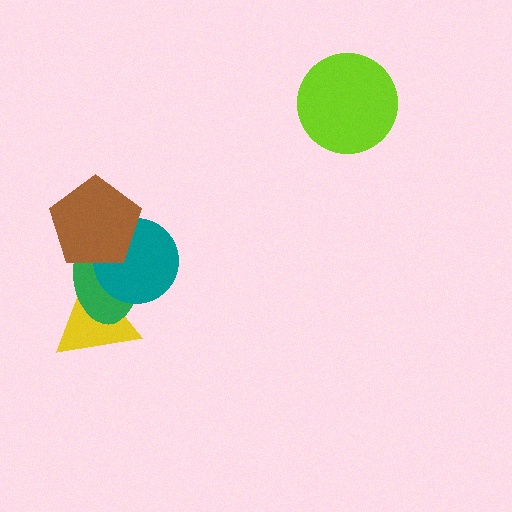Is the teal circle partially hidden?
Yes, it is partially covered by another shape.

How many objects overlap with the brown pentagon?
2 objects overlap with the brown pentagon.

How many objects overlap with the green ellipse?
3 objects overlap with the green ellipse.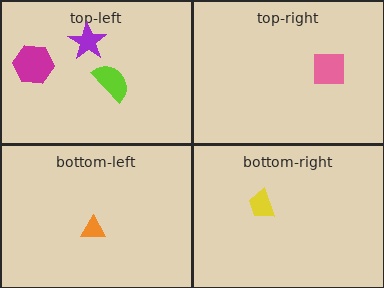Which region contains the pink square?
The top-right region.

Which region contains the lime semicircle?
The top-left region.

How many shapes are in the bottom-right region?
1.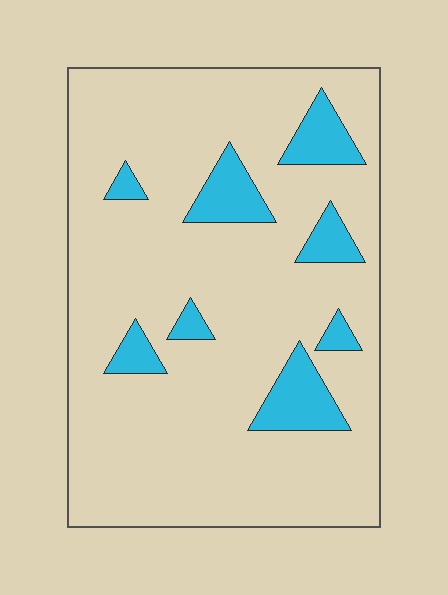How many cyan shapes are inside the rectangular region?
8.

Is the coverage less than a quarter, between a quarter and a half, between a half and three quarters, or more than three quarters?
Less than a quarter.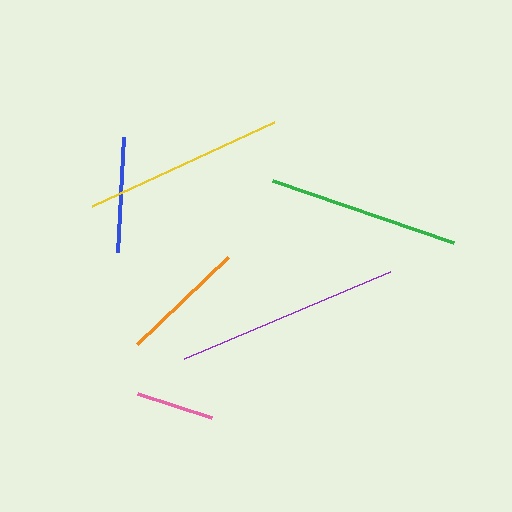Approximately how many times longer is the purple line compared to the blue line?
The purple line is approximately 1.9 times the length of the blue line.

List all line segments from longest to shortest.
From longest to shortest: purple, yellow, green, orange, blue, pink.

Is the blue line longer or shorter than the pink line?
The blue line is longer than the pink line.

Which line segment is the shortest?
The pink line is the shortest at approximately 78 pixels.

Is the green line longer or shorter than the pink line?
The green line is longer than the pink line.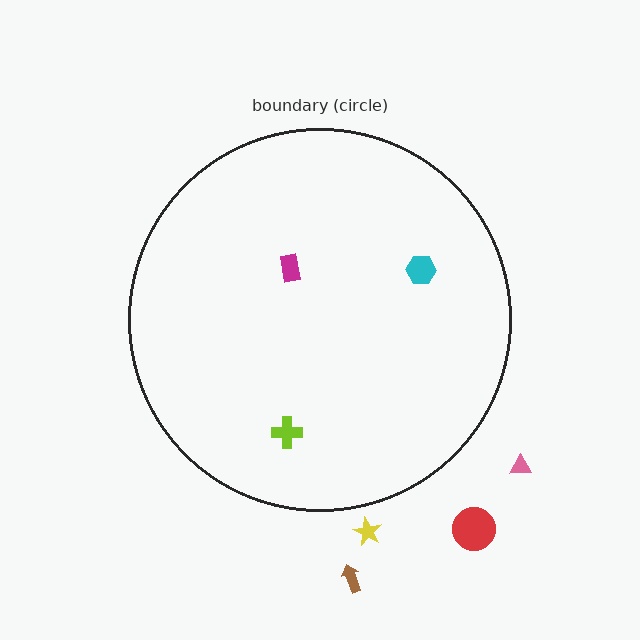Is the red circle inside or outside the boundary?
Outside.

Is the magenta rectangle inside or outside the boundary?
Inside.